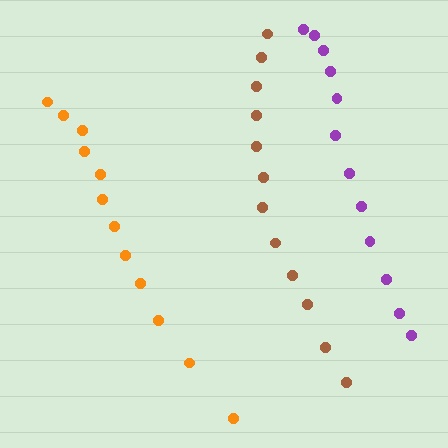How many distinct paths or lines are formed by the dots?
There are 3 distinct paths.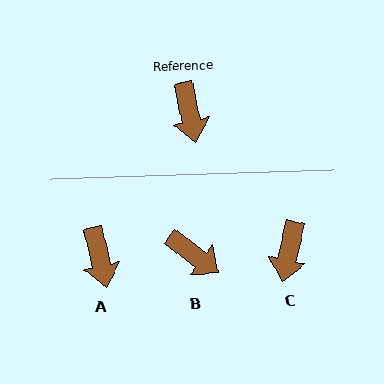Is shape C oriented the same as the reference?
No, it is off by about 25 degrees.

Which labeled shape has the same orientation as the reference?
A.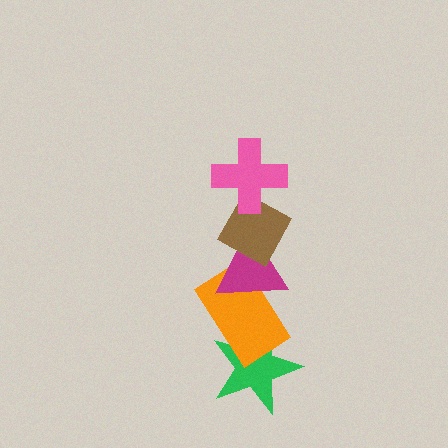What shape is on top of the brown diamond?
The pink cross is on top of the brown diamond.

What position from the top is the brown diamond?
The brown diamond is 2nd from the top.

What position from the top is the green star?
The green star is 5th from the top.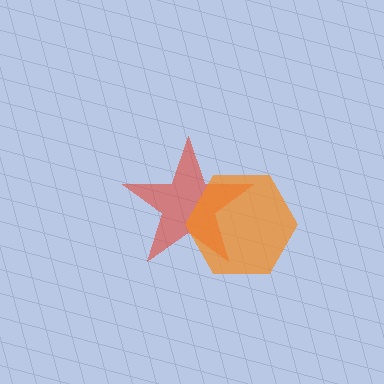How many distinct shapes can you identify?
There are 2 distinct shapes: a red star, an orange hexagon.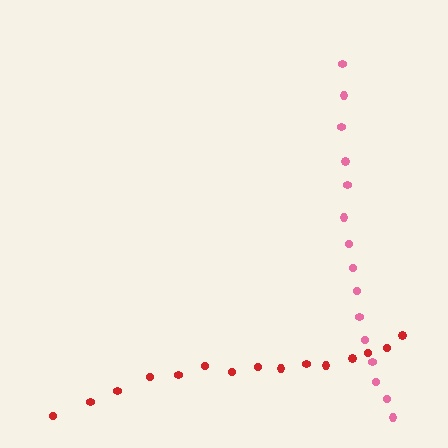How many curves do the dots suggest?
There are 2 distinct paths.